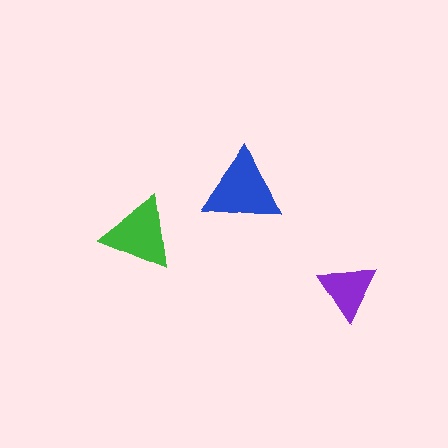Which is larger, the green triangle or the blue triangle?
The blue one.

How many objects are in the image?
There are 3 objects in the image.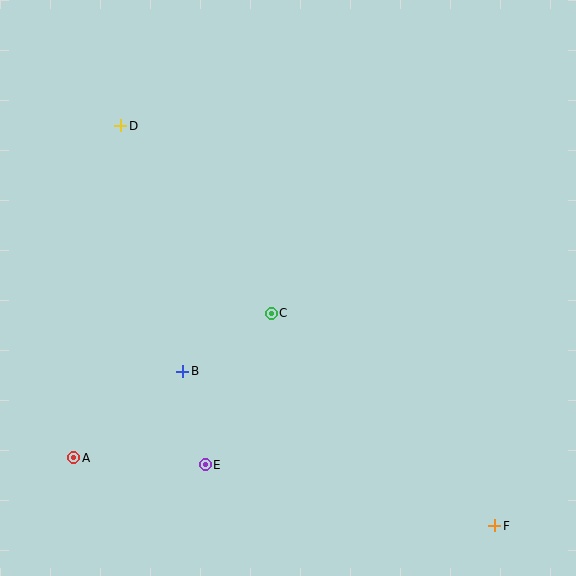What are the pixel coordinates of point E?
Point E is at (205, 465).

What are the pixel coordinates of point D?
Point D is at (121, 126).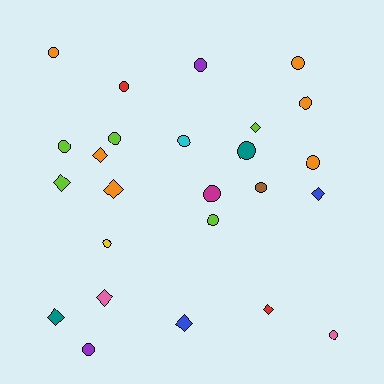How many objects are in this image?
There are 25 objects.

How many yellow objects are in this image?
There is 1 yellow object.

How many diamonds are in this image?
There are 9 diamonds.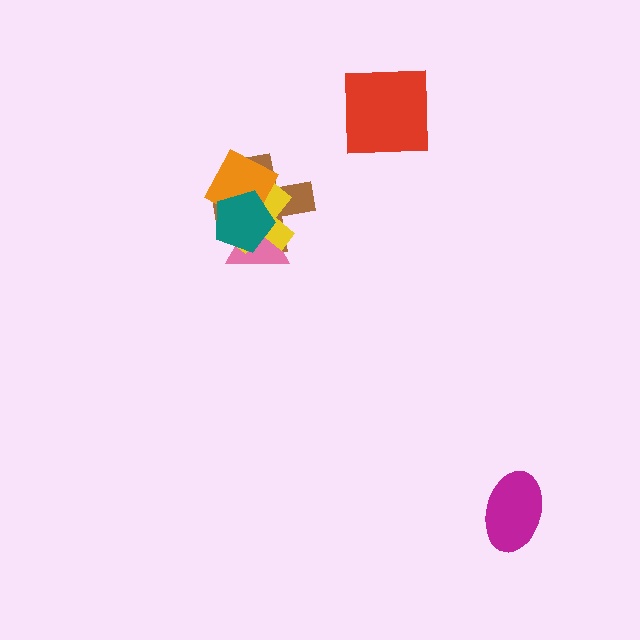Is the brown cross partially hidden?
Yes, it is partially covered by another shape.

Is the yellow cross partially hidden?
Yes, it is partially covered by another shape.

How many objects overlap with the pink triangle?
4 objects overlap with the pink triangle.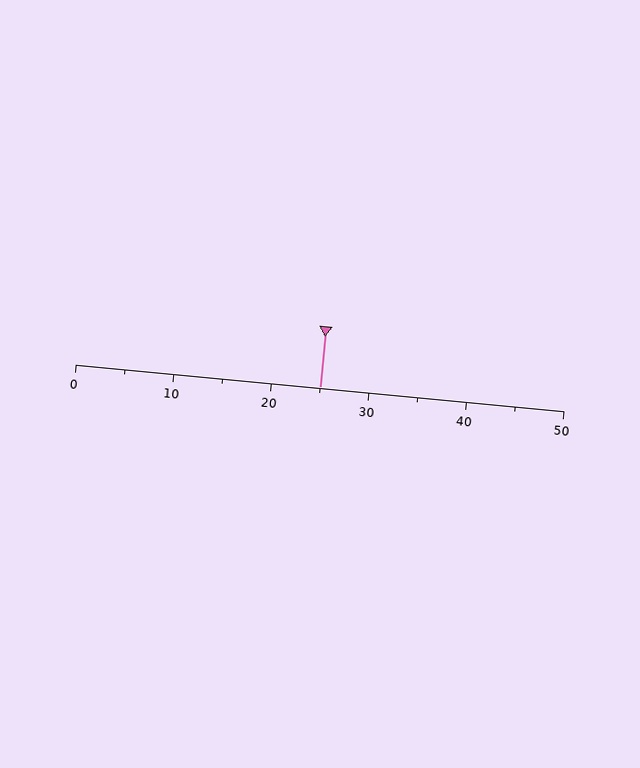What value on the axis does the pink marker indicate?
The marker indicates approximately 25.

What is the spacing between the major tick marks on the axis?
The major ticks are spaced 10 apart.